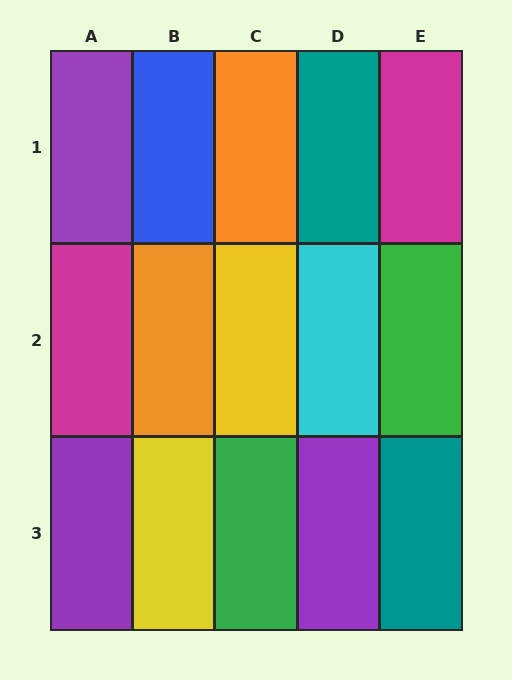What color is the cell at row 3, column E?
Teal.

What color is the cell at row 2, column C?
Yellow.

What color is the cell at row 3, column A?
Purple.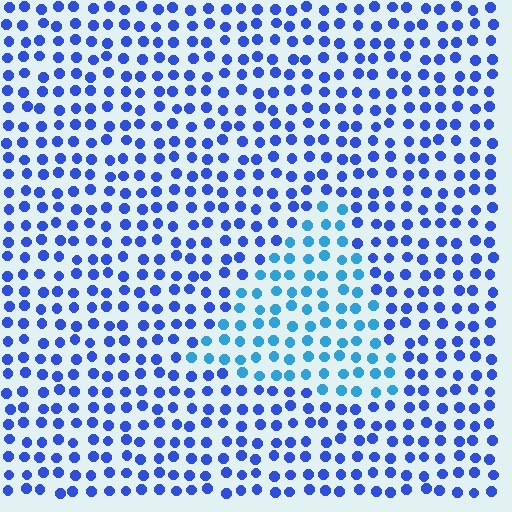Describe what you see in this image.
The image is filled with small blue elements in a uniform arrangement. A triangle-shaped region is visible where the elements are tinted to a slightly different hue, forming a subtle color boundary.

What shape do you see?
I see a triangle.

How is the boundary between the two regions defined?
The boundary is defined purely by a slight shift in hue (about 30 degrees). Spacing, size, and orientation are identical on both sides.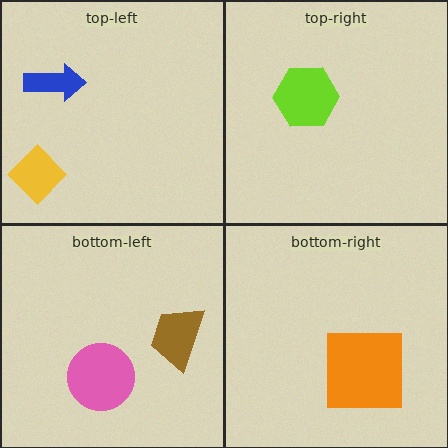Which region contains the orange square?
The bottom-right region.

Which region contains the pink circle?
The bottom-left region.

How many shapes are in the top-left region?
2.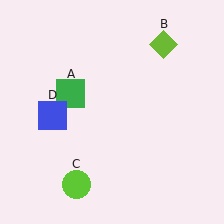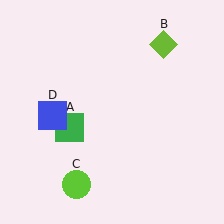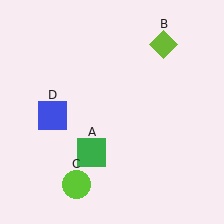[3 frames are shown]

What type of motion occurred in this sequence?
The green square (object A) rotated counterclockwise around the center of the scene.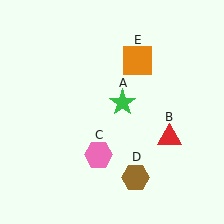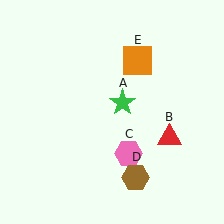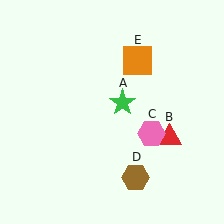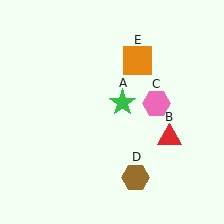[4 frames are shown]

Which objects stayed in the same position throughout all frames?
Green star (object A) and red triangle (object B) and brown hexagon (object D) and orange square (object E) remained stationary.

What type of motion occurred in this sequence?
The pink hexagon (object C) rotated counterclockwise around the center of the scene.